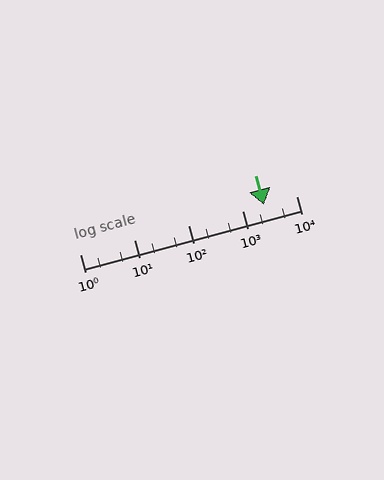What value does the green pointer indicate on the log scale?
The pointer indicates approximately 2500.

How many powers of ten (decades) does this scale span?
The scale spans 4 decades, from 1 to 10000.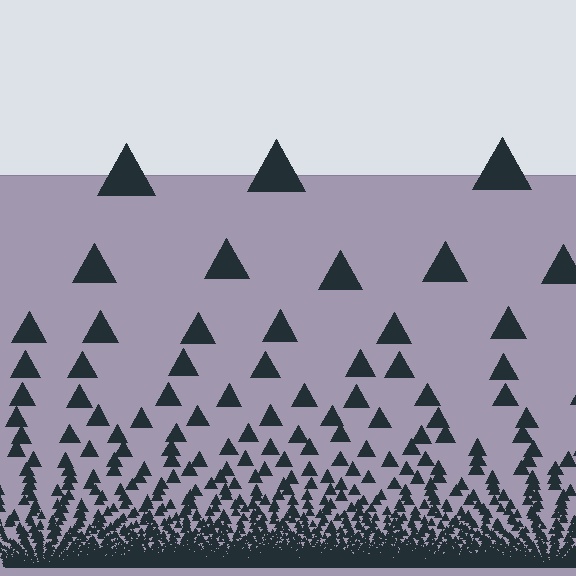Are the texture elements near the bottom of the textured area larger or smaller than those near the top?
Smaller. The gradient is inverted — elements near the bottom are smaller and denser.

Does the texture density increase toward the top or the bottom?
Density increases toward the bottom.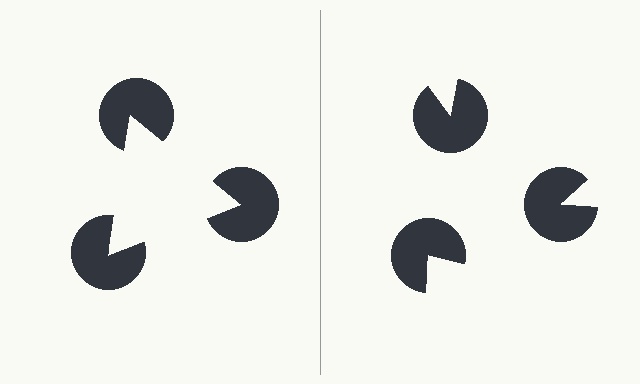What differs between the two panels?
The pac-man discs are positioned identically on both sides; only the wedge orientations differ. On the left they align to a triangle; on the right they are misaligned.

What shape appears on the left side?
An illusory triangle.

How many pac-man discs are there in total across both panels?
6 — 3 on each side.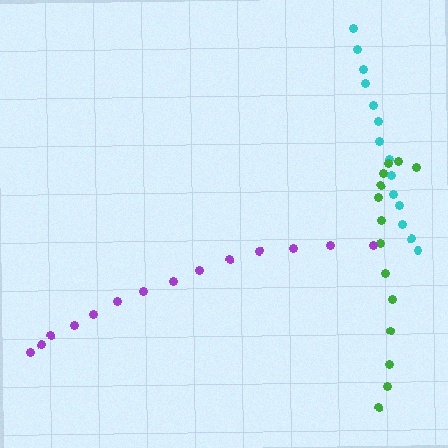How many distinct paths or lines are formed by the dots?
There are 3 distinct paths.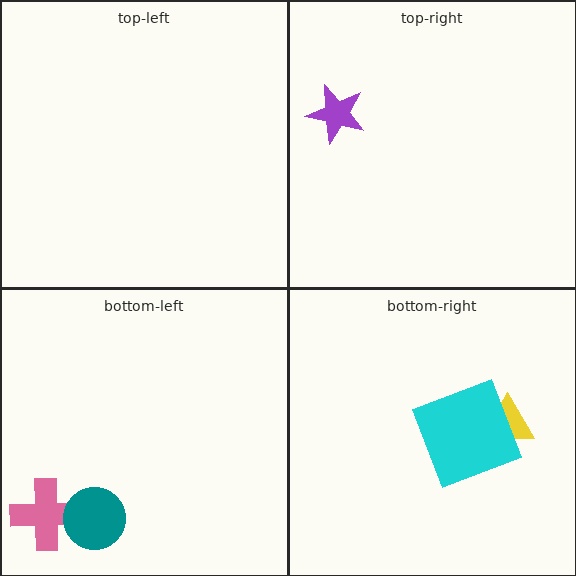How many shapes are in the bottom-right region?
2.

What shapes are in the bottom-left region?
The pink cross, the teal circle.